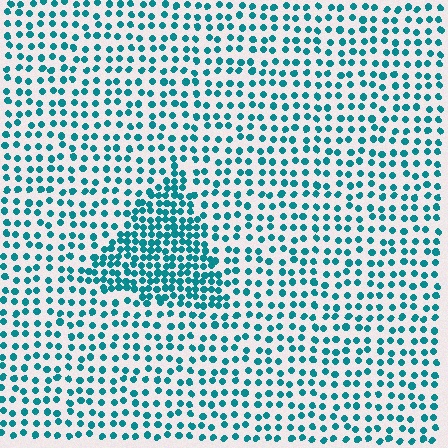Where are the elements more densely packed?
The elements are more densely packed inside the triangle boundary.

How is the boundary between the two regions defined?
The boundary is defined by a change in element density (approximately 2.1x ratio). All elements are the same color, size, and shape.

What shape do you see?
I see a triangle.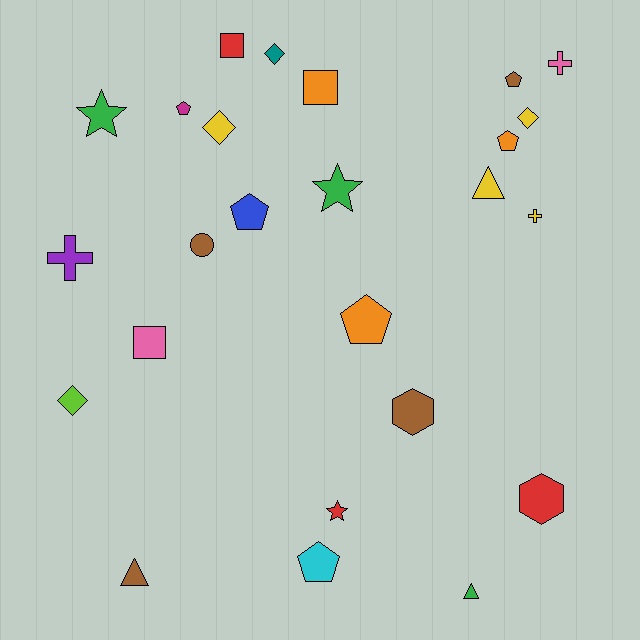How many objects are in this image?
There are 25 objects.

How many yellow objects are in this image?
There are 4 yellow objects.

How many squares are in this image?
There are 3 squares.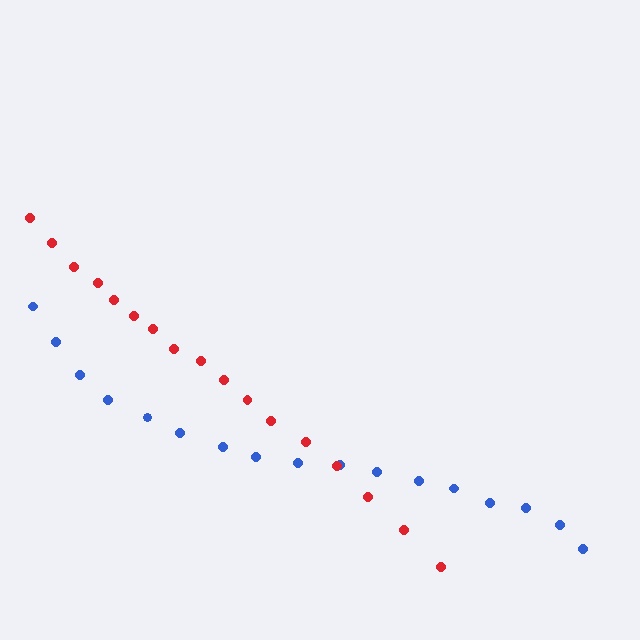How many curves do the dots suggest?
There are 2 distinct paths.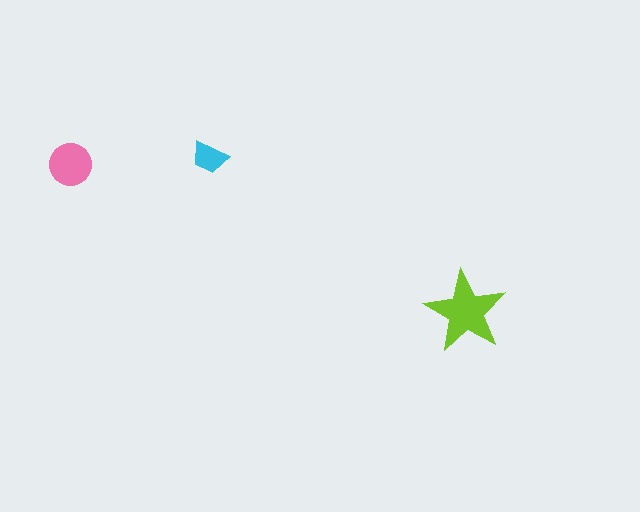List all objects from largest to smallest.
The lime star, the pink circle, the cyan trapezoid.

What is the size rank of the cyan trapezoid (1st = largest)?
3rd.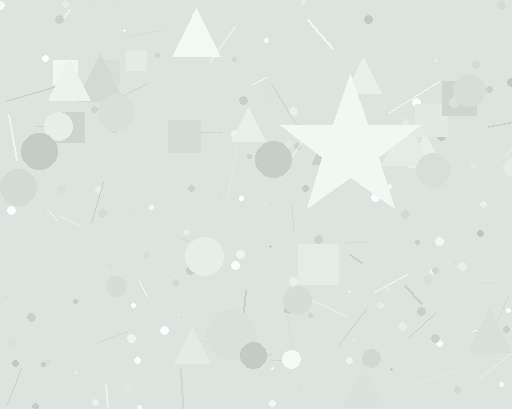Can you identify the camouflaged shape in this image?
The camouflaged shape is a star.